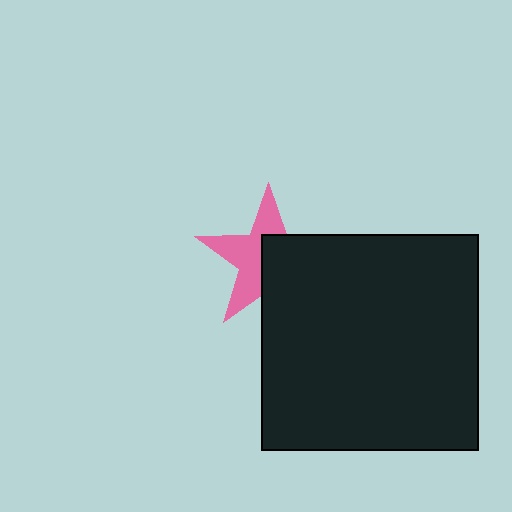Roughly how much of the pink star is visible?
About half of it is visible (roughly 51%).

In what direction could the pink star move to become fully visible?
The pink star could move toward the upper-left. That would shift it out from behind the black square entirely.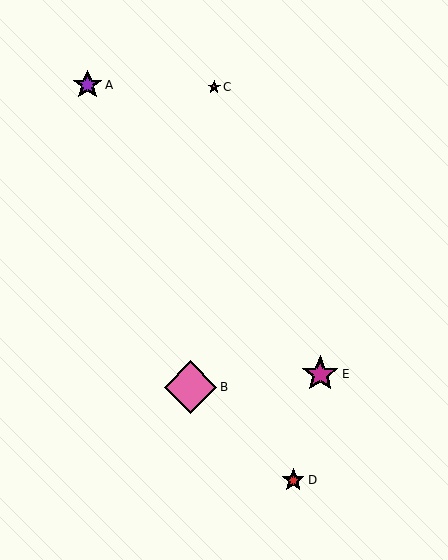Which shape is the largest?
The pink diamond (labeled B) is the largest.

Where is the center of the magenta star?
The center of the magenta star is at (320, 374).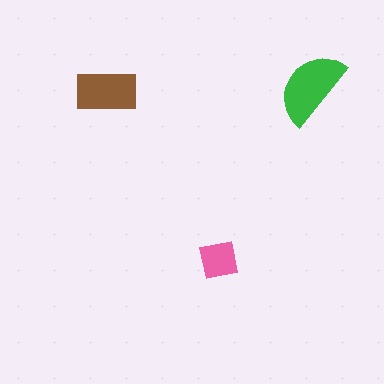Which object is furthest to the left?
The brown rectangle is leftmost.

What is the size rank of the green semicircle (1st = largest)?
1st.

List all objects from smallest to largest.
The pink square, the brown rectangle, the green semicircle.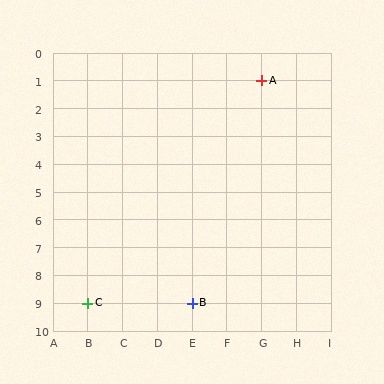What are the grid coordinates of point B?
Point B is at grid coordinates (E, 9).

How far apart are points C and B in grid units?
Points C and B are 3 columns apart.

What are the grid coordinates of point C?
Point C is at grid coordinates (B, 9).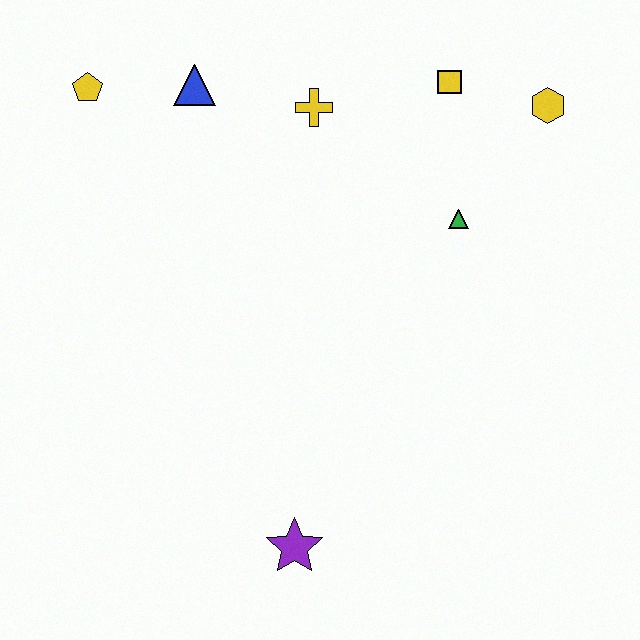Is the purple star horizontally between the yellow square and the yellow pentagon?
Yes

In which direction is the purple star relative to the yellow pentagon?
The purple star is below the yellow pentagon.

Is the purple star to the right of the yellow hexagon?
No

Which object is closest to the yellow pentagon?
The blue triangle is closest to the yellow pentagon.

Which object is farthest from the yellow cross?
The purple star is farthest from the yellow cross.